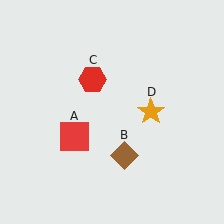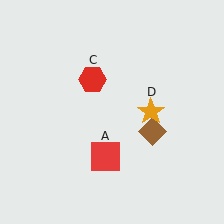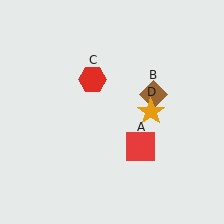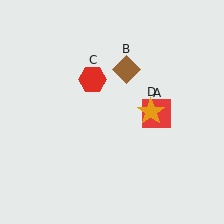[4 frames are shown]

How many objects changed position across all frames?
2 objects changed position: red square (object A), brown diamond (object B).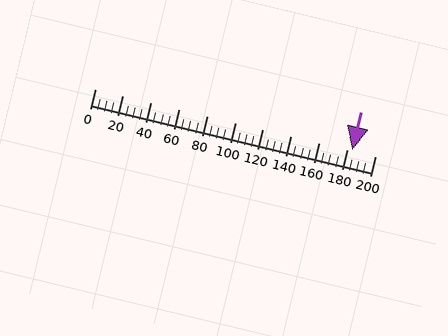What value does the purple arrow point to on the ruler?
The purple arrow points to approximately 184.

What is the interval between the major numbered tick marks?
The major tick marks are spaced 20 units apart.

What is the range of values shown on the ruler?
The ruler shows values from 0 to 200.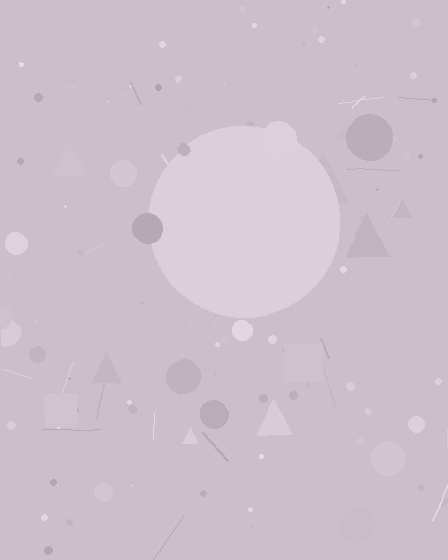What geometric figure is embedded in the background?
A circle is embedded in the background.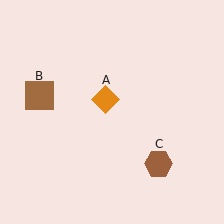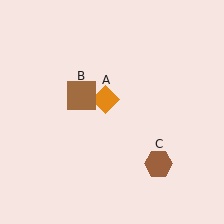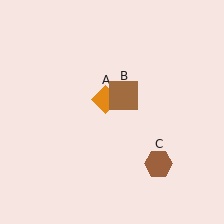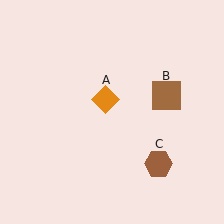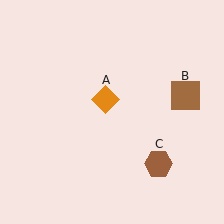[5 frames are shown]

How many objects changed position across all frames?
1 object changed position: brown square (object B).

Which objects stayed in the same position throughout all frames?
Orange diamond (object A) and brown hexagon (object C) remained stationary.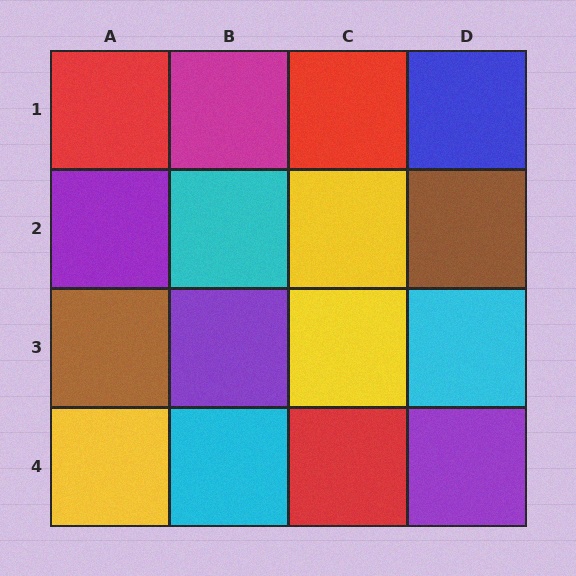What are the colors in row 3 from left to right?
Brown, purple, yellow, cyan.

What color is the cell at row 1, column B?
Magenta.